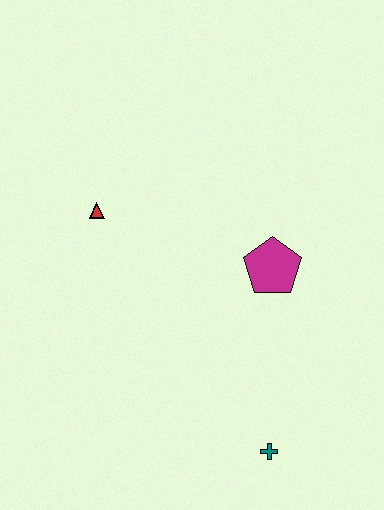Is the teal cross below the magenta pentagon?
Yes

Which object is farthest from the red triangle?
The teal cross is farthest from the red triangle.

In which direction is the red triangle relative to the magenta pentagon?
The red triangle is to the left of the magenta pentagon.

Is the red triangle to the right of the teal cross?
No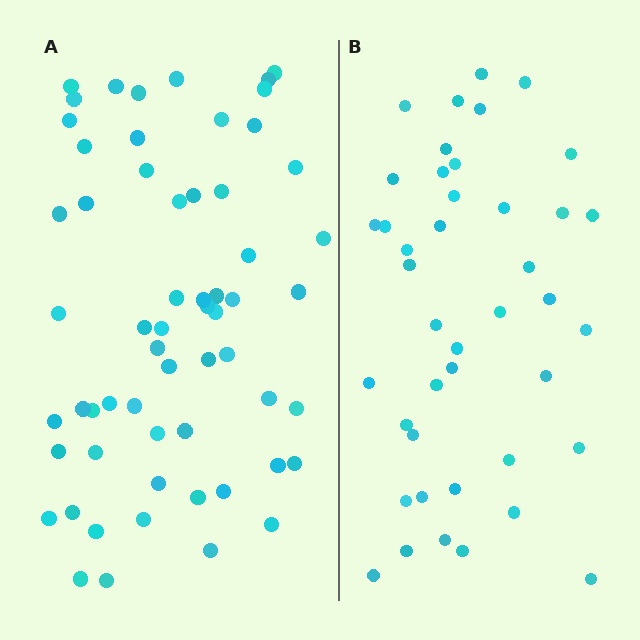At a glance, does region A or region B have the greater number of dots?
Region A (the left region) has more dots.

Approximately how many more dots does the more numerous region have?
Region A has approximately 20 more dots than region B.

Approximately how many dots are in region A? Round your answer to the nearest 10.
About 60 dots.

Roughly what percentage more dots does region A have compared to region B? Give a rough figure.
About 45% more.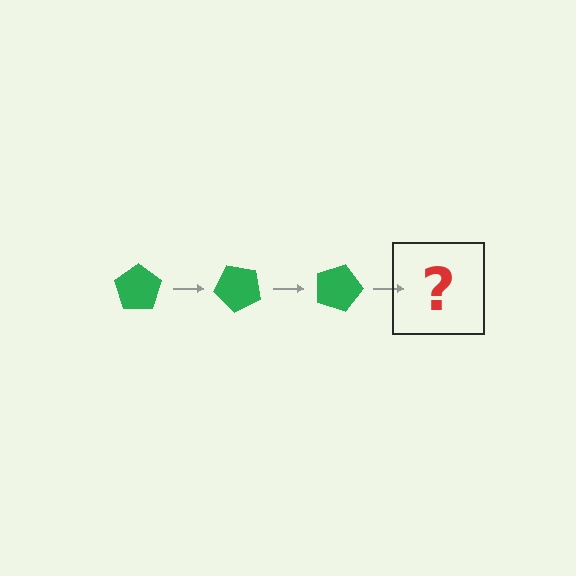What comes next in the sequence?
The next element should be a green pentagon rotated 135 degrees.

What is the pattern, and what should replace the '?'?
The pattern is that the pentagon rotates 45 degrees each step. The '?' should be a green pentagon rotated 135 degrees.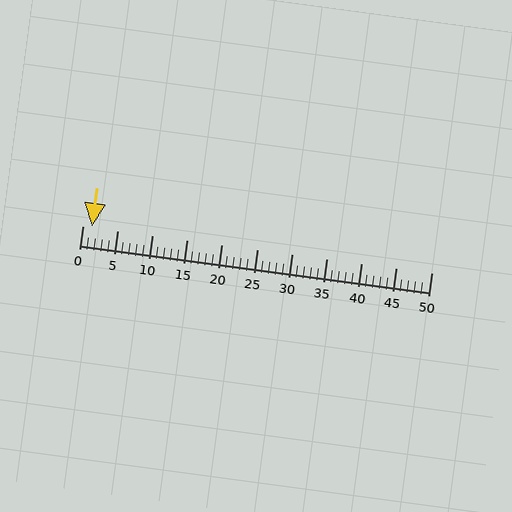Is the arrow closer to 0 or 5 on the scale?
The arrow is closer to 0.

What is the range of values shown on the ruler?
The ruler shows values from 0 to 50.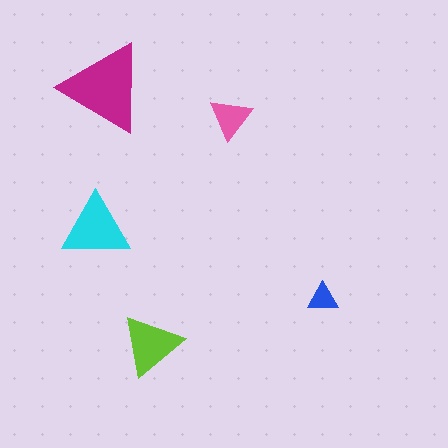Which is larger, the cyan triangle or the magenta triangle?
The magenta one.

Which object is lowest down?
The lime triangle is bottommost.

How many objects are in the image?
There are 5 objects in the image.